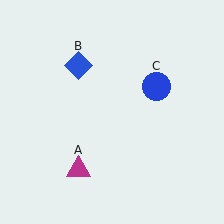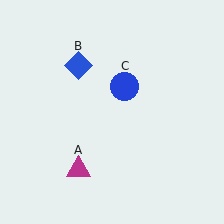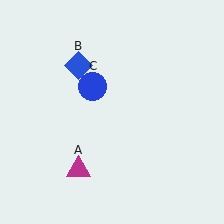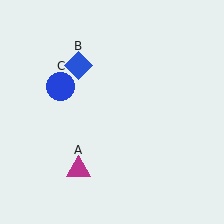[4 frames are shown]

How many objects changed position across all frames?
1 object changed position: blue circle (object C).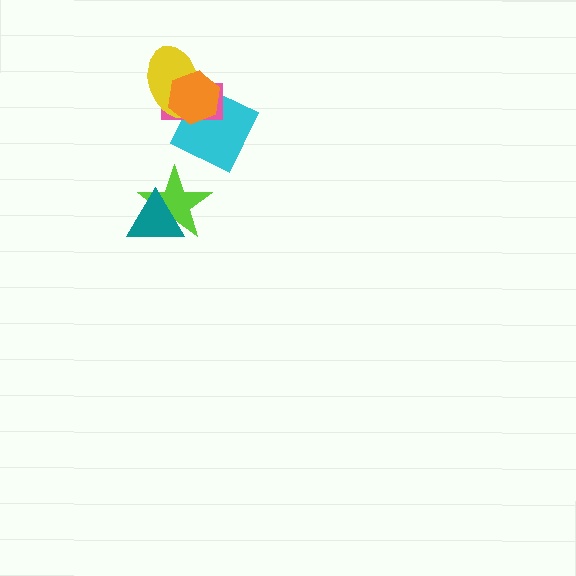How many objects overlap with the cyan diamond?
3 objects overlap with the cyan diamond.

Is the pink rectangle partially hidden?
Yes, it is partially covered by another shape.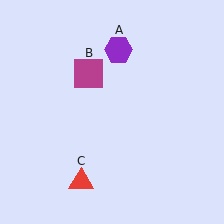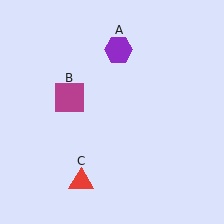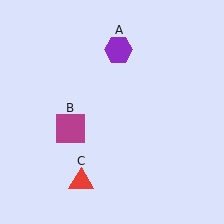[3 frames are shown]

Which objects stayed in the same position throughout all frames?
Purple hexagon (object A) and red triangle (object C) remained stationary.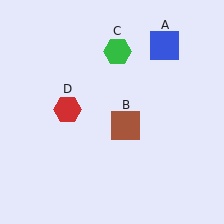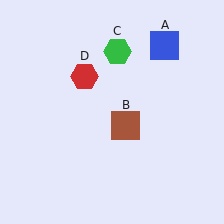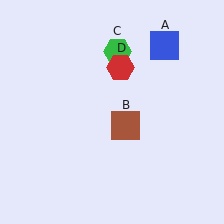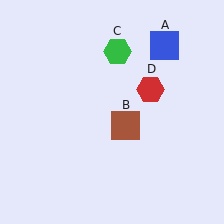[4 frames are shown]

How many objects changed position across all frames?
1 object changed position: red hexagon (object D).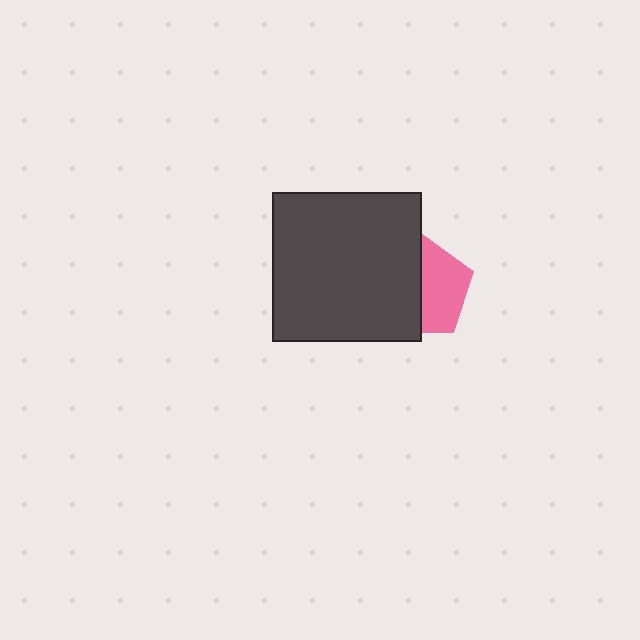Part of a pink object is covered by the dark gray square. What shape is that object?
It is a pentagon.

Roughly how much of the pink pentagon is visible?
About half of it is visible (roughly 51%).